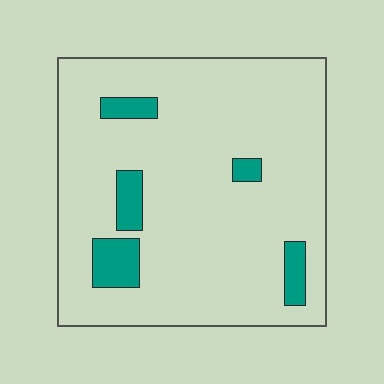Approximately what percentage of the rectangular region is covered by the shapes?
Approximately 10%.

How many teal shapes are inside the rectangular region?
5.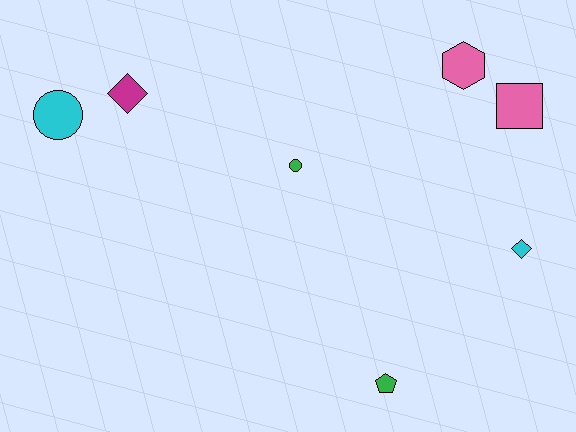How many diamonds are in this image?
There are 2 diamonds.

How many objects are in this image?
There are 7 objects.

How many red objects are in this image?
There are no red objects.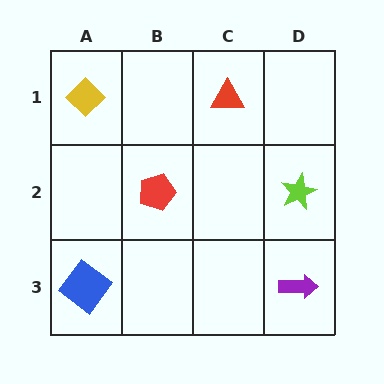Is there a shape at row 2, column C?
No, that cell is empty.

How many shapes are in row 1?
2 shapes.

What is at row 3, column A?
A blue diamond.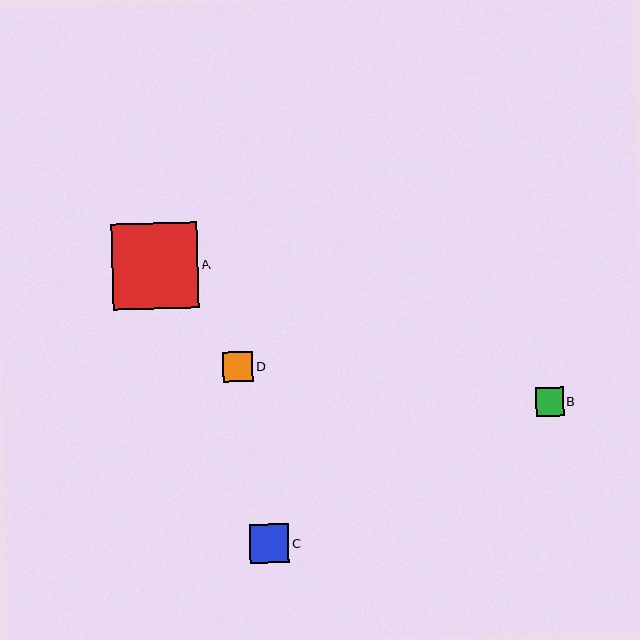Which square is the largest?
Square A is the largest with a size of approximately 86 pixels.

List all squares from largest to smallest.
From largest to smallest: A, C, D, B.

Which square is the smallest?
Square B is the smallest with a size of approximately 28 pixels.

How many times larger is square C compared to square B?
Square C is approximately 1.4 times the size of square B.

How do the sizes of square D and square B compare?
Square D and square B are approximately the same size.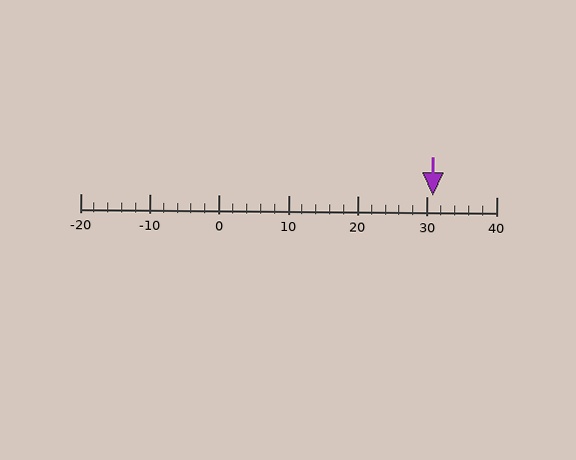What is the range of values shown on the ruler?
The ruler shows values from -20 to 40.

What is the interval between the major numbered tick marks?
The major tick marks are spaced 10 units apart.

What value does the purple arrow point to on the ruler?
The purple arrow points to approximately 31.